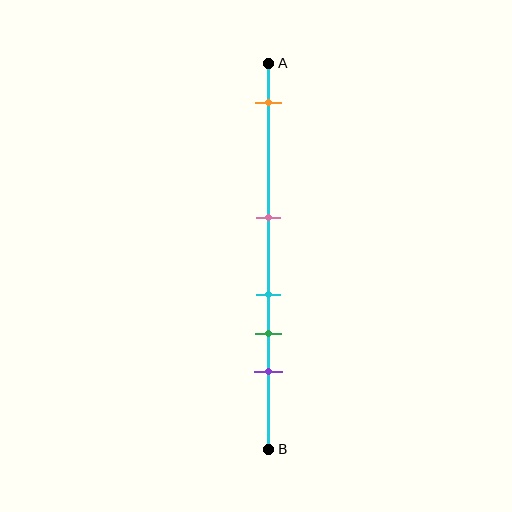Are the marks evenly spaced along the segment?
No, the marks are not evenly spaced.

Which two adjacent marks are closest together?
The cyan and green marks are the closest adjacent pair.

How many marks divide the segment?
There are 5 marks dividing the segment.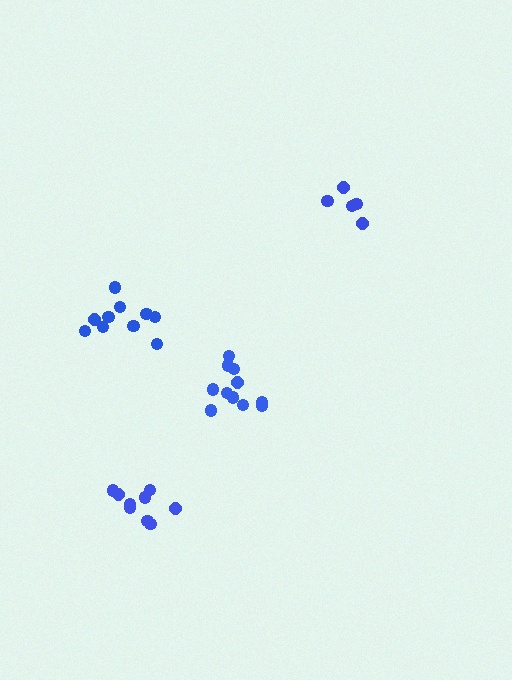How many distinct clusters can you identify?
There are 4 distinct clusters.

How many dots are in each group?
Group 1: 9 dots, Group 2: 10 dots, Group 3: 11 dots, Group 4: 5 dots (35 total).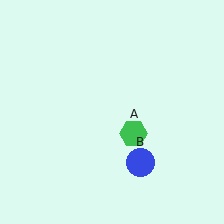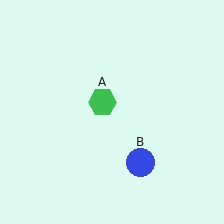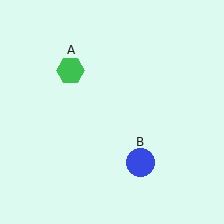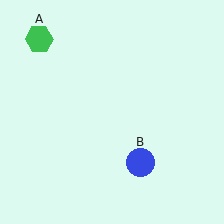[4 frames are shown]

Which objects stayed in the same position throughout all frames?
Blue circle (object B) remained stationary.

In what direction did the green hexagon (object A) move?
The green hexagon (object A) moved up and to the left.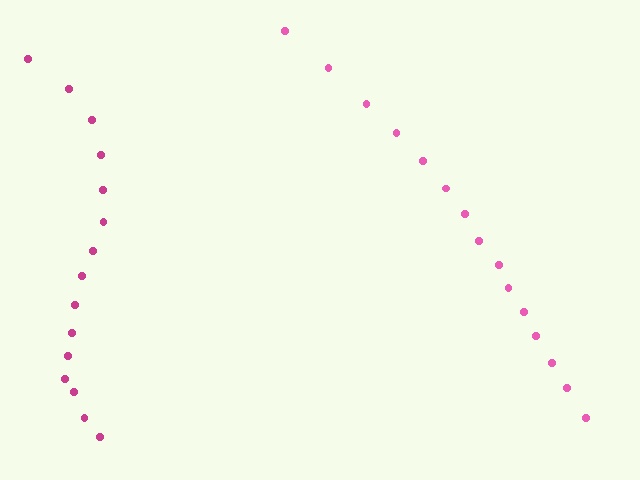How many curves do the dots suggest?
There are 2 distinct paths.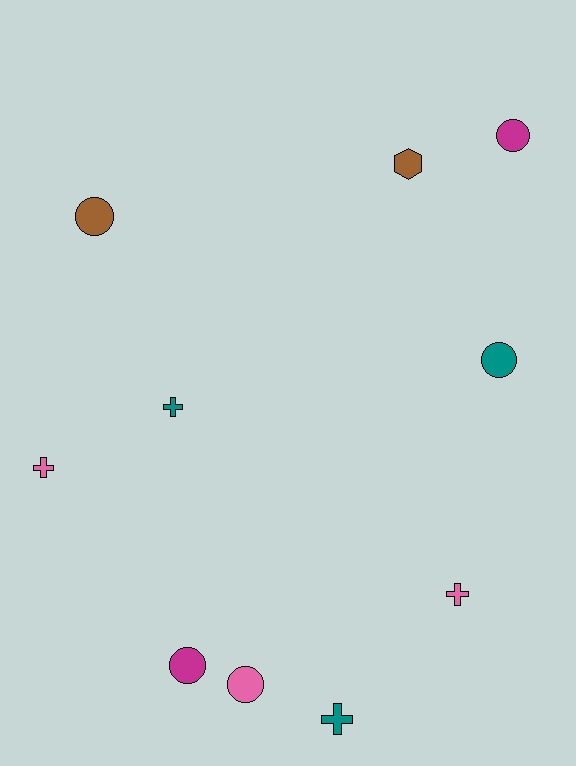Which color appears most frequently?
Pink, with 3 objects.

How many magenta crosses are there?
There are no magenta crosses.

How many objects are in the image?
There are 10 objects.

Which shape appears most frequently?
Circle, with 5 objects.